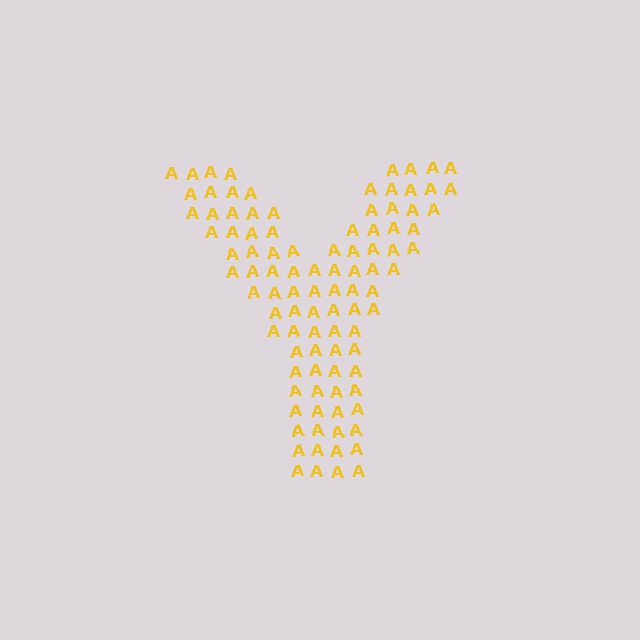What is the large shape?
The large shape is the letter Y.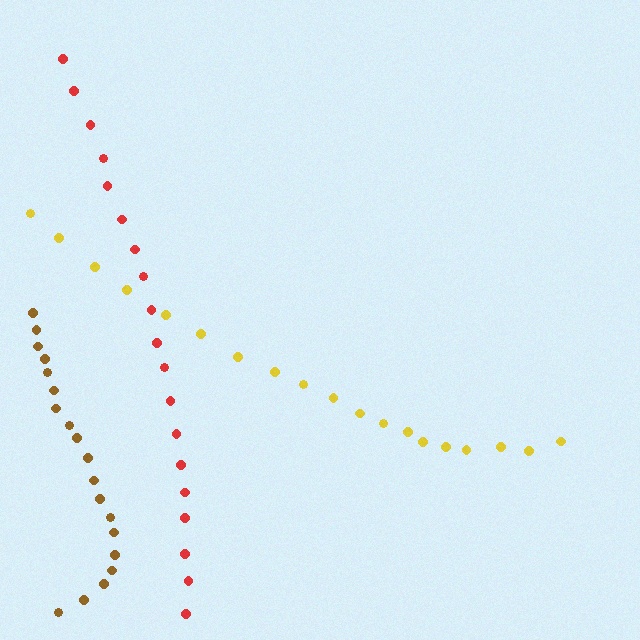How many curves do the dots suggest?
There are 3 distinct paths.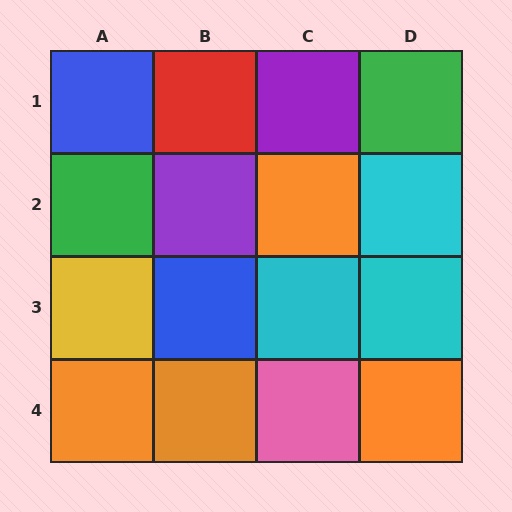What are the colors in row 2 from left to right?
Green, purple, orange, cyan.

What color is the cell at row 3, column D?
Cyan.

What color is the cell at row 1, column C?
Purple.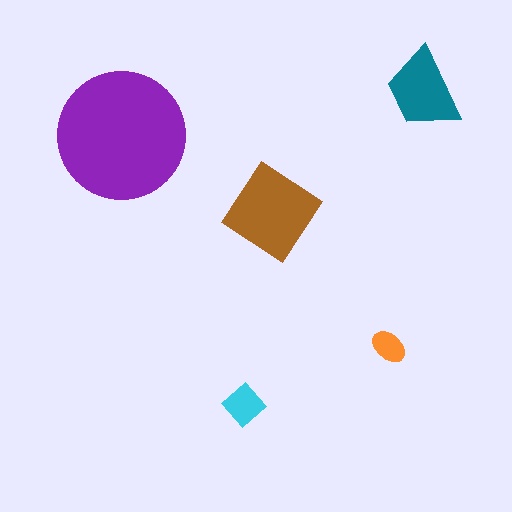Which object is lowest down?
The cyan diamond is bottommost.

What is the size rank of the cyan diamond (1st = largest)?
4th.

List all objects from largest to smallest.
The purple circle, the brown diamond, the teal trapezoid, the cyan diamond, the orange ellipse.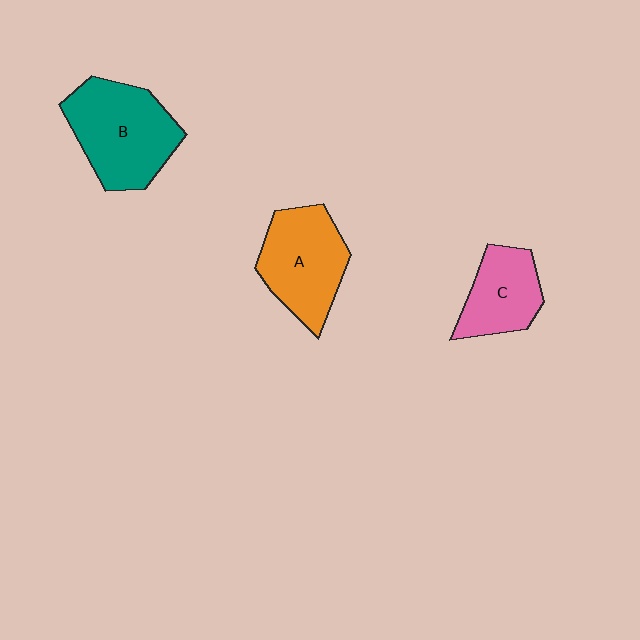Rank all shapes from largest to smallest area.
From largest to smallest: B (teal), A (orange), C (pink).